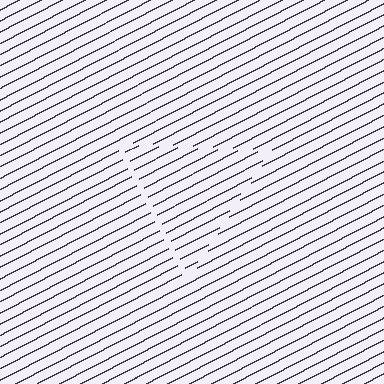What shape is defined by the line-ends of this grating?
An illusory triangle. The interior of the shape contains the same grating, shifted by half a period — the contour is defined by the phase discontinuity where line-ends from the inner and outer gratings abut.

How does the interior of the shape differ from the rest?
The interior of the shape contains the same grating, shifted by half a period — the contour is defined by the phase discontinuity where line-ends from the inner and outer gratings abut.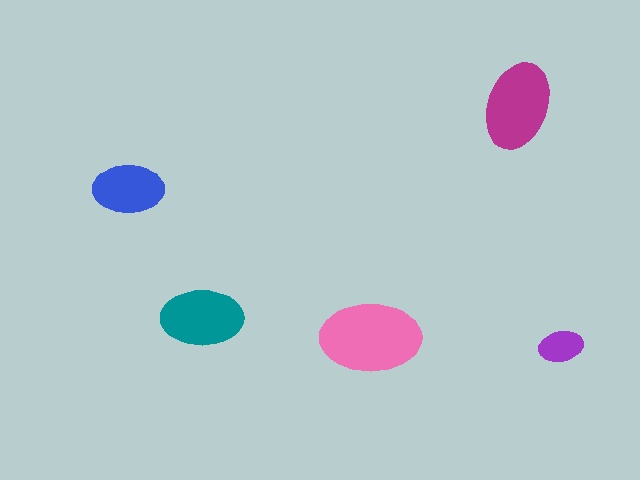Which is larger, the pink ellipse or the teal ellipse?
The pink one.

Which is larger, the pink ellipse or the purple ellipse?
The pink one.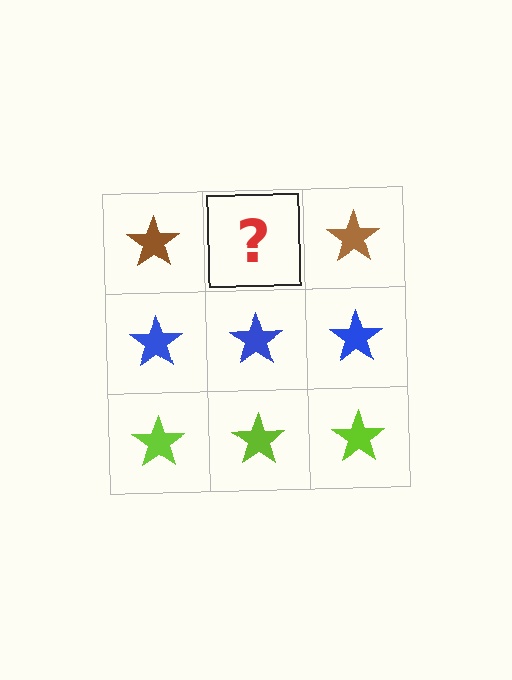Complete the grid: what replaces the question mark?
The question mark should be replaced with a brown star.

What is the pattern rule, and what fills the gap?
The rule is that each row has a consistent color. The gap should be filled with a brown star.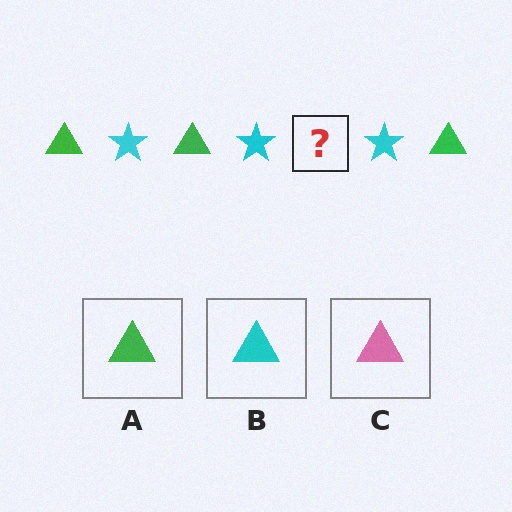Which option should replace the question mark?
Option A.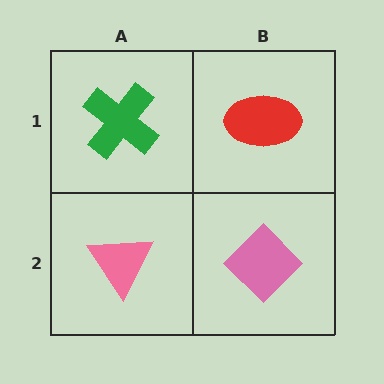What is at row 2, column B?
A pink diamond.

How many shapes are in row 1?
2 shapes.